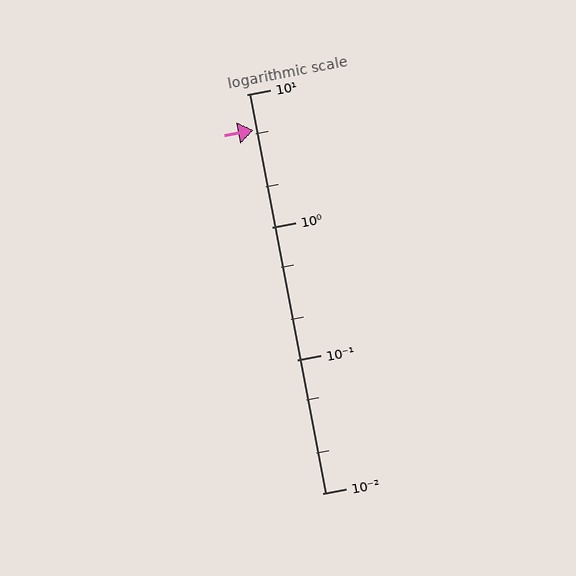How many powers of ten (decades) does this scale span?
The scale spans 3 decades, from 0.01 to 10.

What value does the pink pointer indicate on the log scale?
The pointer indicates approximately 5.4.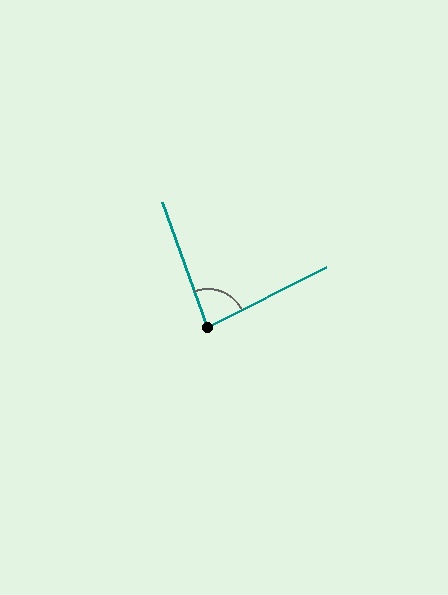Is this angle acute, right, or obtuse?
It is acute.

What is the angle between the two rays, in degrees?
Approximately 83 degrees.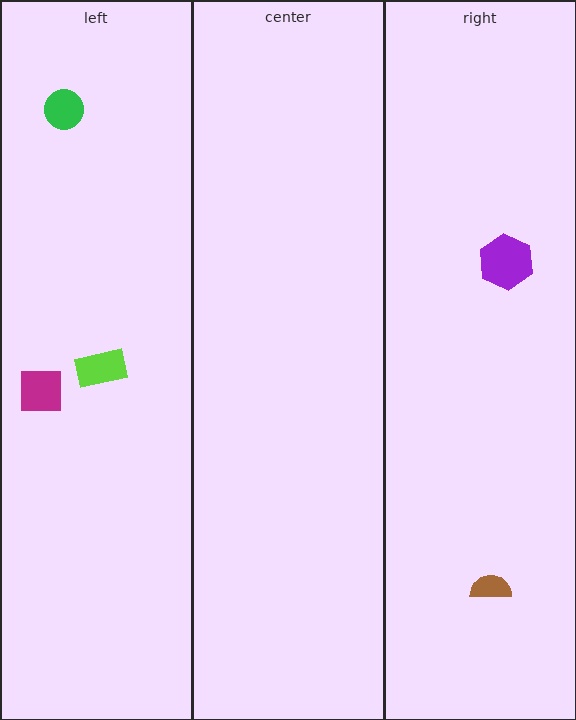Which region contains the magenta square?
The left region.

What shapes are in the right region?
The purple hexagon, the brown semicircle.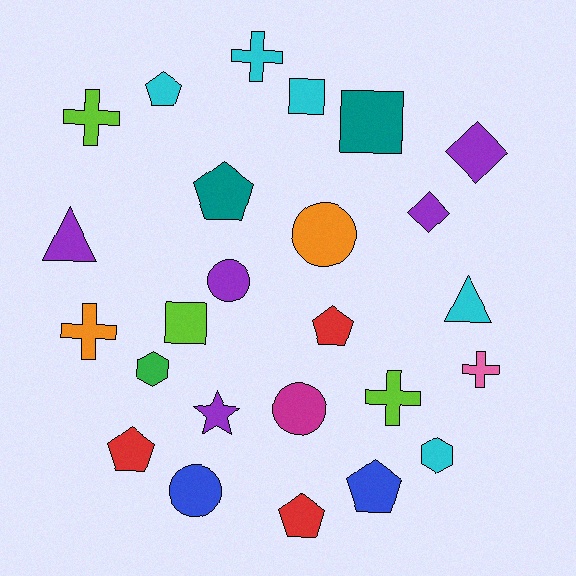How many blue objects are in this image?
There are 2 blue objects.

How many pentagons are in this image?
There are 6 pentagons.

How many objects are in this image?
There are 25 objects.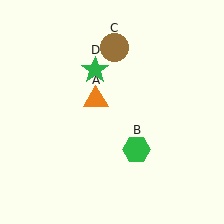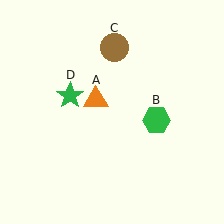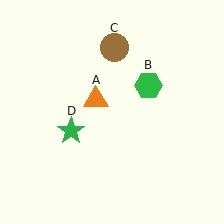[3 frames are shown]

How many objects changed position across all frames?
2 objects changed position: green hexagon (object B), green star (object D).